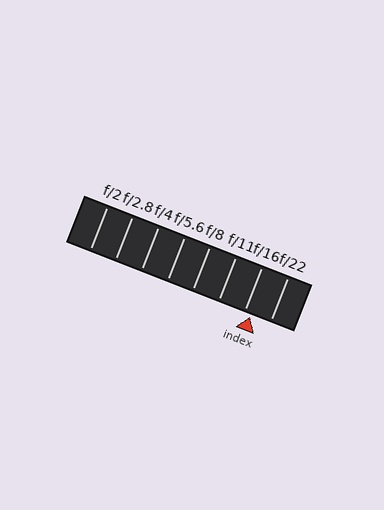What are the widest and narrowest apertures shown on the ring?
The widest aperture shown is f/2 and the narrowest is f/22.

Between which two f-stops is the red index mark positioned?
The index mark is between f/16 and f/22.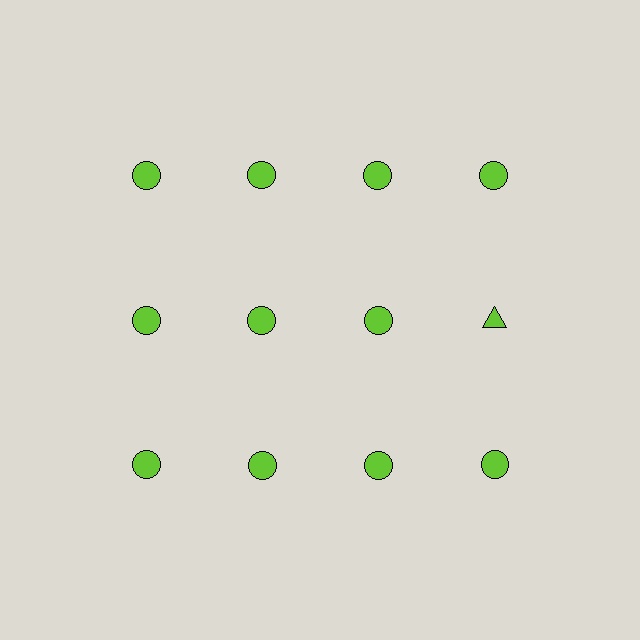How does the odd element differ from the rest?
It has a different shape: triangle instead of circle.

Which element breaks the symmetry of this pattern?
The lime triangle in the second row, second from right column breaks the symmetry. All other shapes are lime circles.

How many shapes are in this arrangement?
There are 12 shapes arranged in a grid pattern.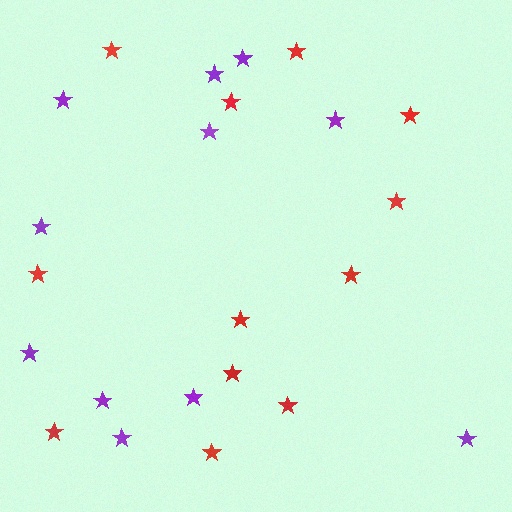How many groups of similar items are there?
There are 2 groups: one group of purple stars (11) and one group of red stars (12).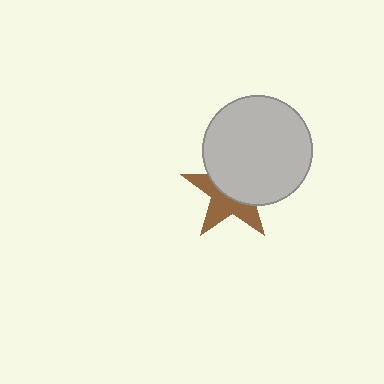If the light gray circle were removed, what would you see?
You would see the complete brown star.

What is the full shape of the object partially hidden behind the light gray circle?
The partially hidden object is a brown star.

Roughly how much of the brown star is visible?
About half of it is visible (roughly 46%).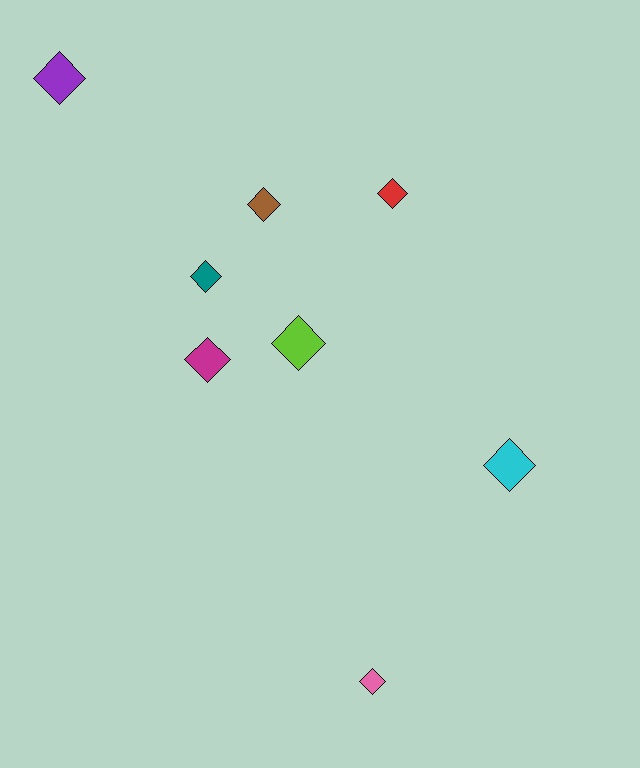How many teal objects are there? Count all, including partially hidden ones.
There is 1 teal object.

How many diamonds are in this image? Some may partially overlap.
There are 8 diamonds.